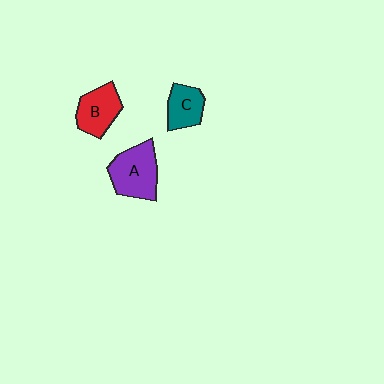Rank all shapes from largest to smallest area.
From largest to smallest: A (purple), B (red), C (teal).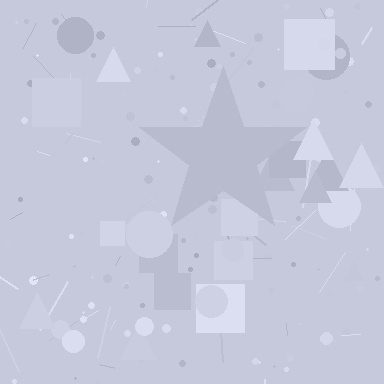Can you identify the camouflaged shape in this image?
The camouflaged shape is a star.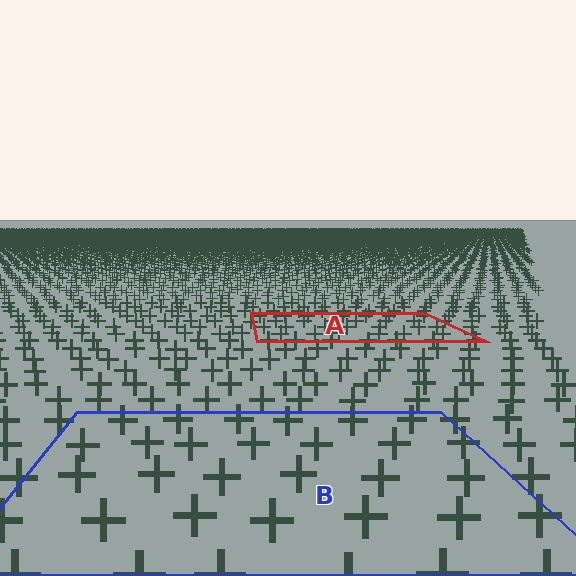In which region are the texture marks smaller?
The texture marks are smaller in region A, because it is farther away.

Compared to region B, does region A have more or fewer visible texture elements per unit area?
Region A has more texture elements per unit area — they are packed more densely because it is farther away.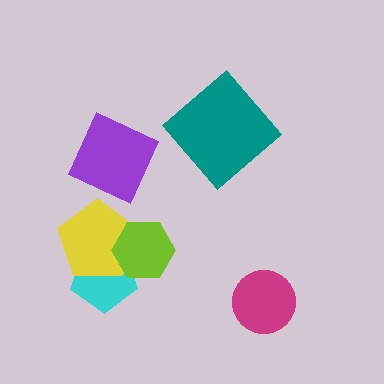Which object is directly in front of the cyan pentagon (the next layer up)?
The yellow pentagon is directly in front of the cyan pentagon.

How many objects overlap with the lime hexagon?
2 objects overlap with the lime hexagon.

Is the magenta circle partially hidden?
No, no other shape covers it.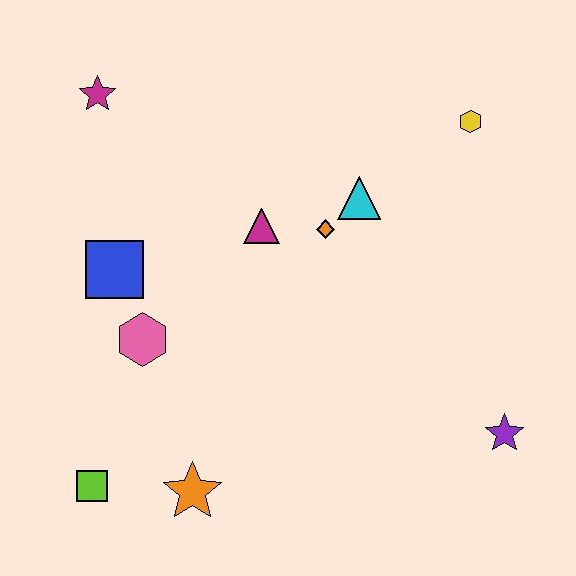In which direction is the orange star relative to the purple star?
The orange star is to the left of the purple star.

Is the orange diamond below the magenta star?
Yes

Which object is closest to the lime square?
The orange star is closest to the lime square.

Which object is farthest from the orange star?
The yellow hexagon is farthest from the orange star.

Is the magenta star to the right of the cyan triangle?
No